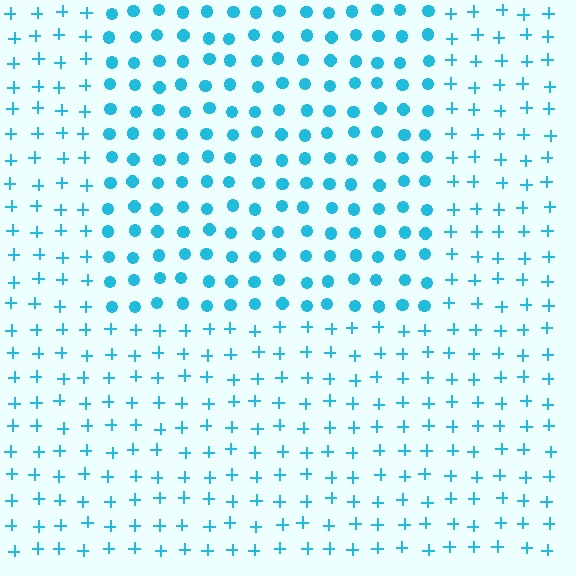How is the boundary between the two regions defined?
The boundary is defined by a change in element shape: circles inside vs. plus signs outside. All elements share the same color and spacing.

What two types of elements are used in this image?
The image uses circles inside the rectangle region and plus signs outside it.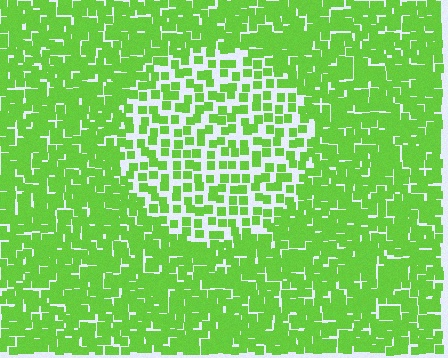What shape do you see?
I see a circle.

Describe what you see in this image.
The image contains small lime elements arranged at two different densities. A circle-shaped region is visible where the elements are less densely packed than the surrounding area.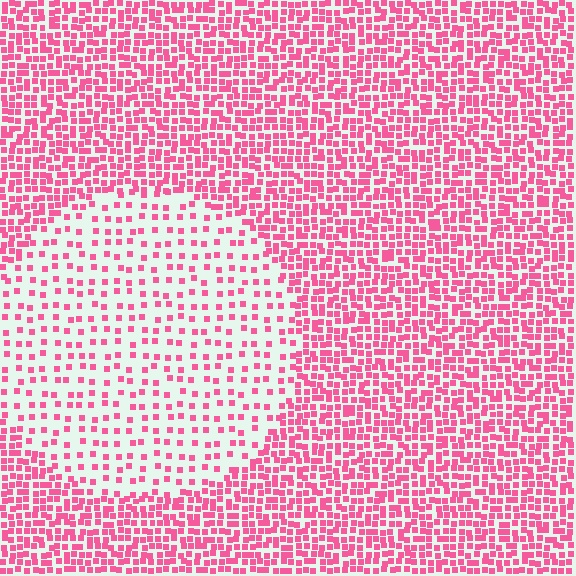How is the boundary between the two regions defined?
The boundary is defined by a change in element density (approximately 2.6x ratio). All elements are the same color, size, and shape.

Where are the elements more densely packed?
The elements are more densely packed outside the circle boundary.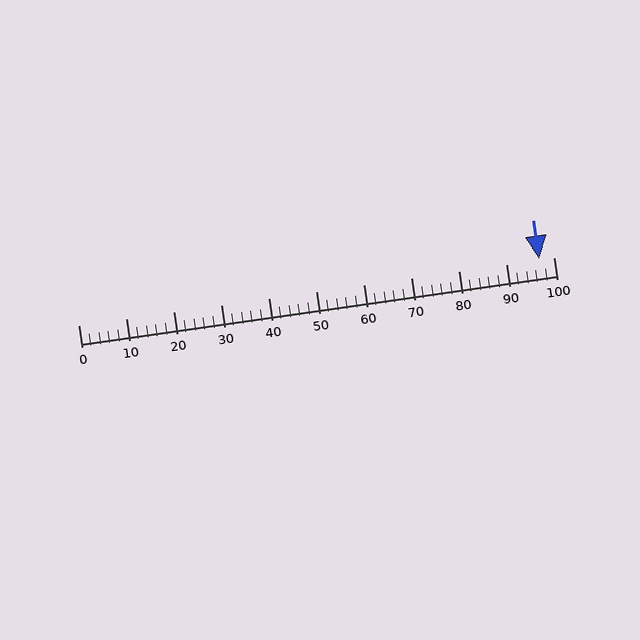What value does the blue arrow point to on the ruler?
The blue arrow points to approximately 97.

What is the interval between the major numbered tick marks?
The major tick marks are spaced 10 units apart.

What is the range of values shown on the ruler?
The ruler shows values from 0 to 100.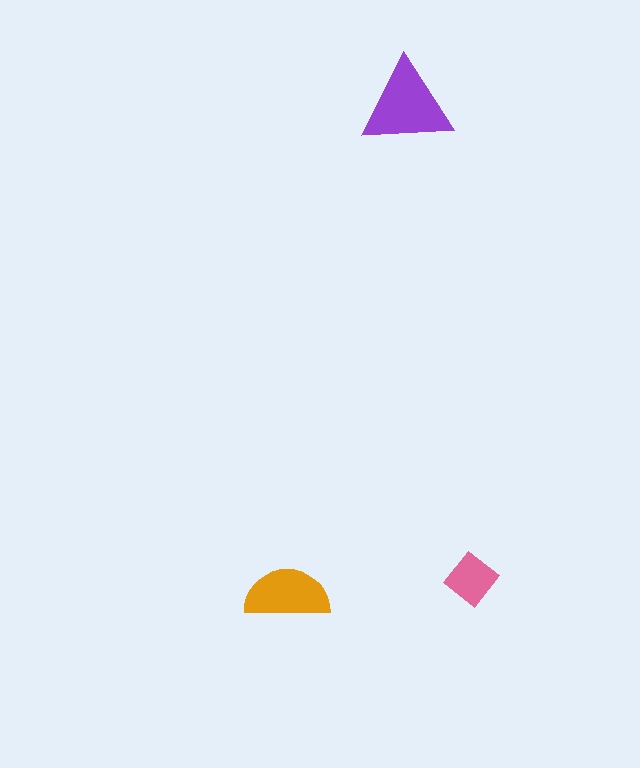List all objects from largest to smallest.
The purple triangle, the orange semicircle, the pink diamond.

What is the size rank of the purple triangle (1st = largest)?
1st.